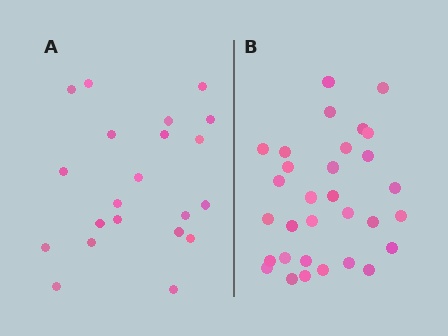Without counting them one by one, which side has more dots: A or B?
Region B (the right region) has more dots.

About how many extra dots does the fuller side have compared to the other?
Region B has roughly 10 or so more dots than region A.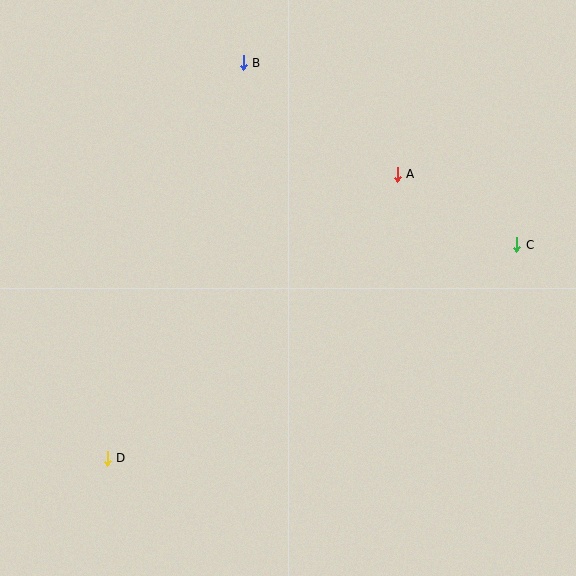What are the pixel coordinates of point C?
Point C is at (517, 245).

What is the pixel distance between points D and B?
The distance between D and B is 418 pixels.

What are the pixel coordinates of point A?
Point A is at (397, 174).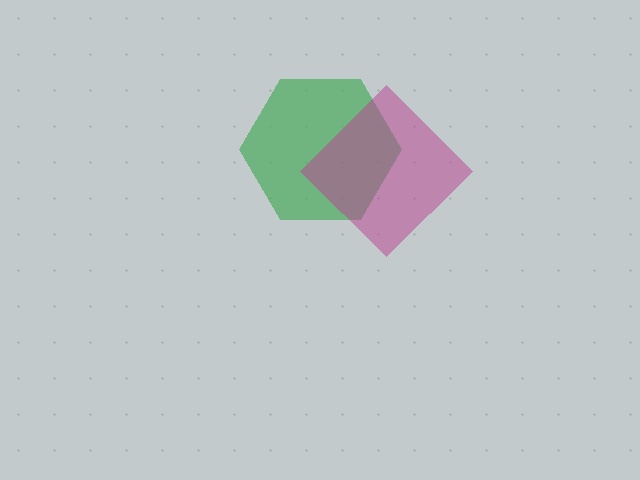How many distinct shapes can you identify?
There are 2 distinct shapes: a green hexagon, a magenta diamond.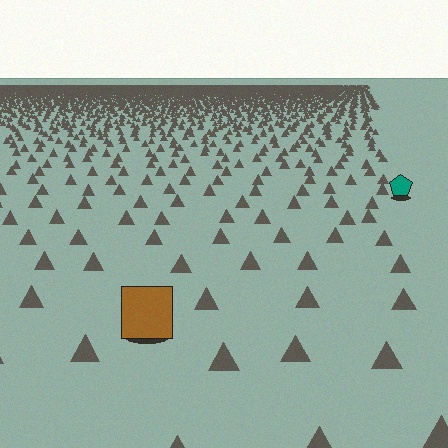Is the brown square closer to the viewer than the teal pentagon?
Yes. The brown square is closer — you can tell from the texture gradient: the ground texture is coarser near it.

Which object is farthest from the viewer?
The teal pentagon is farthest from the viewer. It appears smaller and the ground texture around it is denser.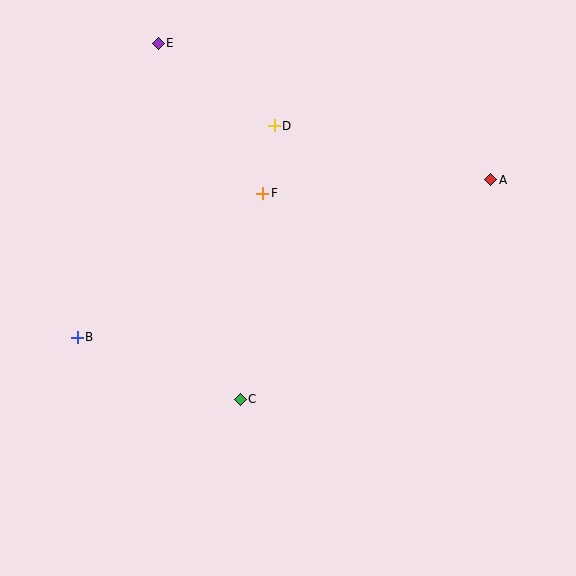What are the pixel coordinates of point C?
Point C is at (240, 399).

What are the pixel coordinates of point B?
Point B is at (77, 337).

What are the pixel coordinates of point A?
Point A is at (491, 180).